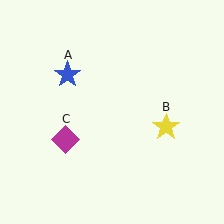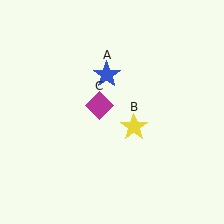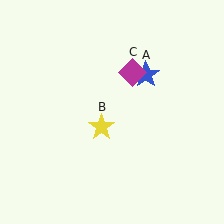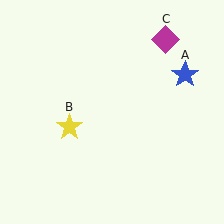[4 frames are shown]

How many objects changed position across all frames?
3 objects changed position: blue star (object A), yellow star (object B), magenta diamond (object C).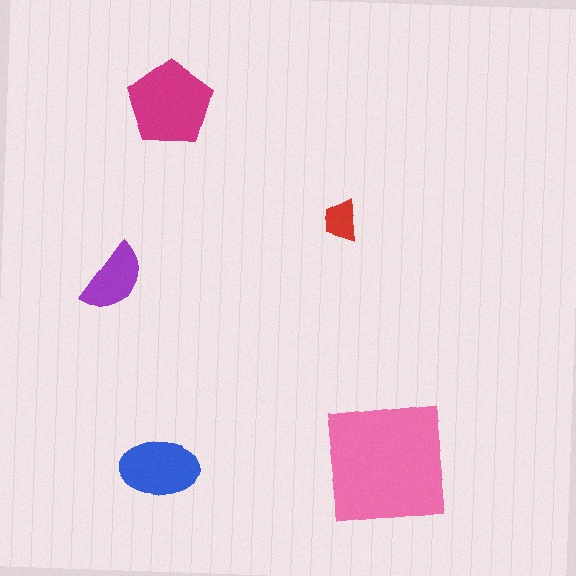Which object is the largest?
The pink square.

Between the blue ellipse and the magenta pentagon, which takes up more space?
The magenta pentagon.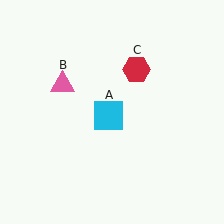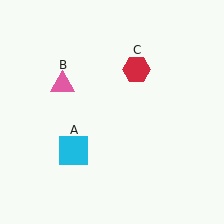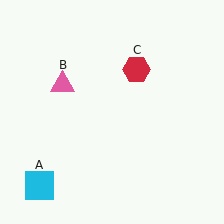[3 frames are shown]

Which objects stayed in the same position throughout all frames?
Pink triangle (object B) and red hexagon (object C) remained stationary.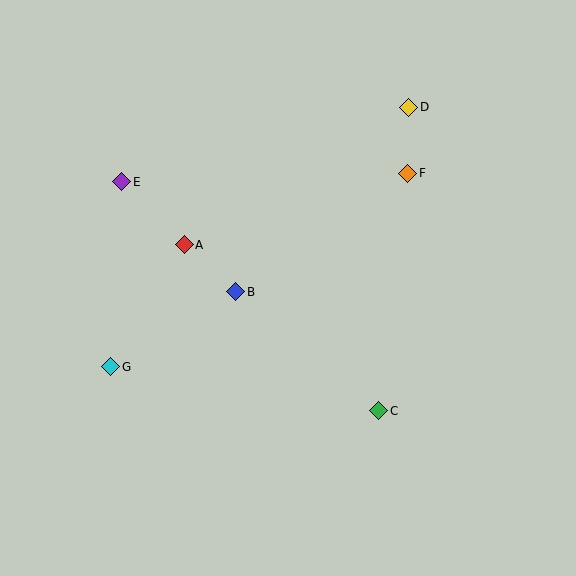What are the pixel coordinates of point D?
Point D is at (409, 107).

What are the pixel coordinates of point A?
Point A is at (184, 245).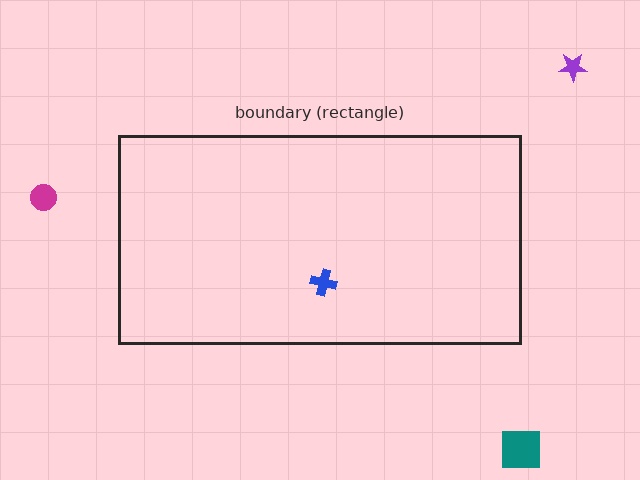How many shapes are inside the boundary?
1 inside, 3 outside.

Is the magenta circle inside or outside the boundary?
Outside.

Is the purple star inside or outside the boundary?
Outside.